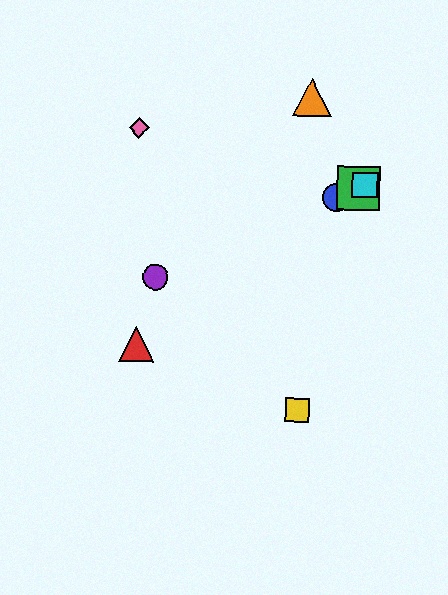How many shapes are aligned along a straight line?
4 shapes (the blue circle, the green square, the purple circle, the cyan square) are aligned along a straight line.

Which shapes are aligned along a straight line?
The blue circle, the green square, the purple circle, the cyan square are aligned along a straight line.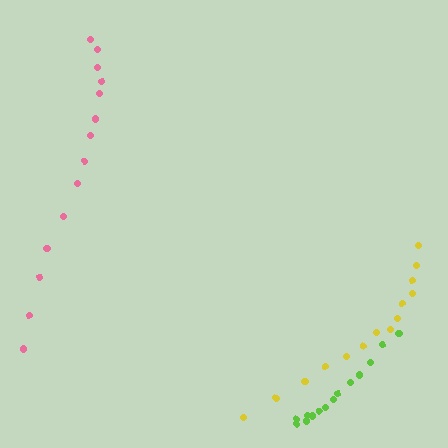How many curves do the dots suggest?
There are 3 distinct paths.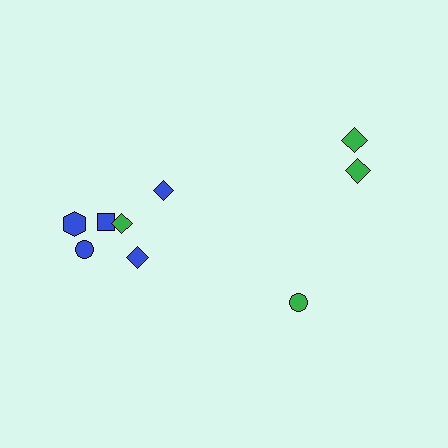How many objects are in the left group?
There are 6 objects.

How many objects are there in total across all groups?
There are 9 objects.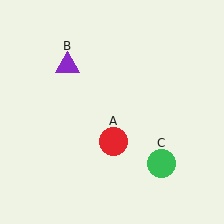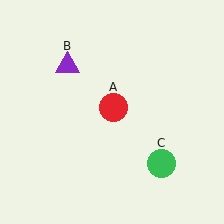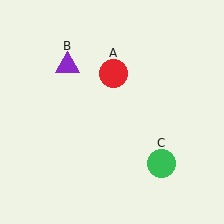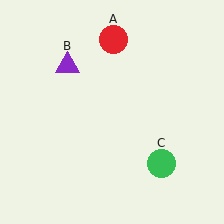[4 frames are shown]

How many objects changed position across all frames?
1 object changed position: red circle (object A).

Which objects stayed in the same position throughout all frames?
Purple triangle (object B) and green circle (object C) remained stationary.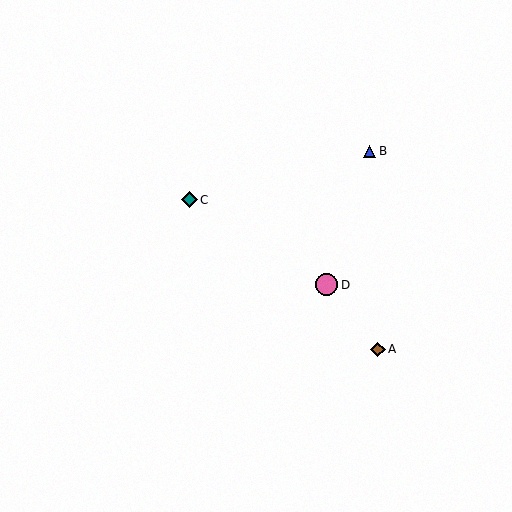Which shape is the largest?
The pink circle (labeled D) is the largest.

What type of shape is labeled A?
Shape A is a brown diamond.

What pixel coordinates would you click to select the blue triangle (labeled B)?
Click at (369, 151) to select the blue triangle B.